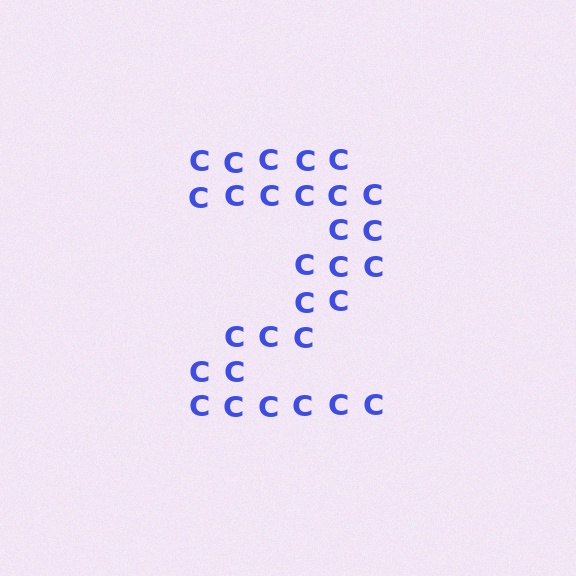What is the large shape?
The large shape is the digit 2.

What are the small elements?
The small elements are letter C's.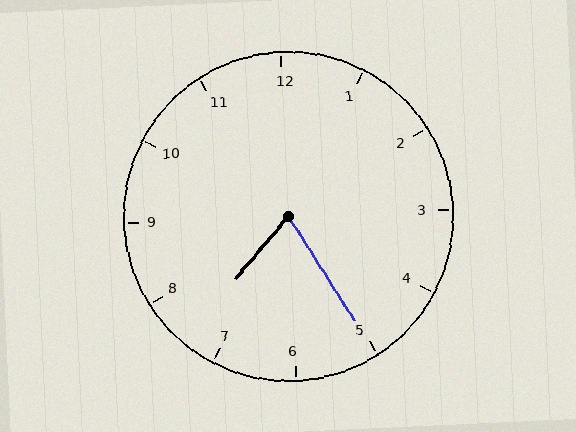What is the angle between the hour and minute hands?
Approximately 72 degrees.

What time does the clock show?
7:25.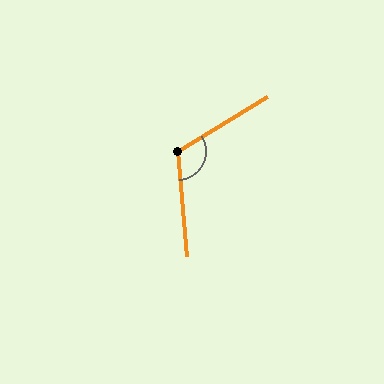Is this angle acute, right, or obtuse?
It is obtuse.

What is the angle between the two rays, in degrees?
Approximately 116 degrees.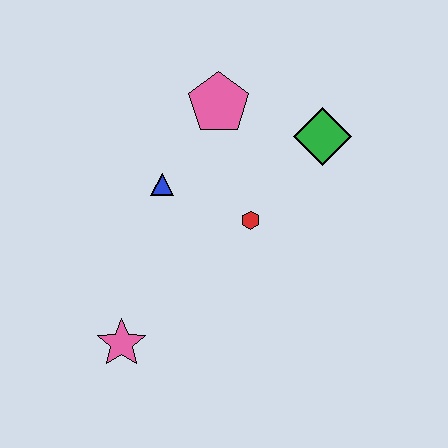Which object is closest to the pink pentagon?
The blue triangle is closest to the pink pentagon.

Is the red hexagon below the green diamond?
Yes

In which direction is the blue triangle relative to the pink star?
The blue triangle is above the pink star.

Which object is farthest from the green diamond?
The pink star is farthest from the green diamond.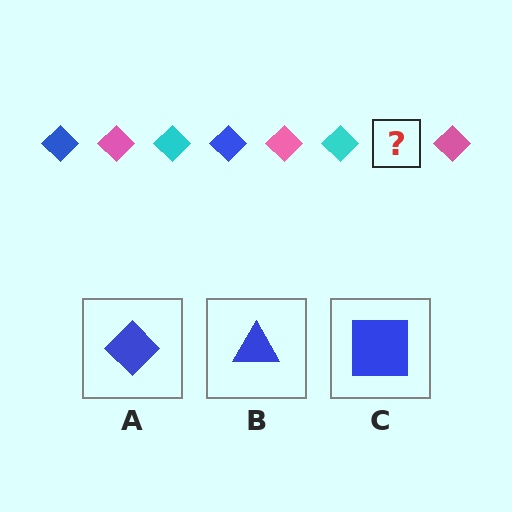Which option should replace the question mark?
Option A.